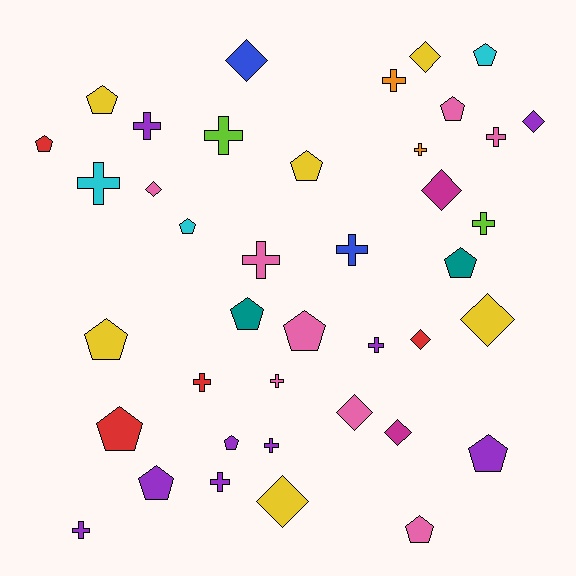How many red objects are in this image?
There are 4 red objects.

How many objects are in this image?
There are 40 objects.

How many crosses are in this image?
There are 15 crosses.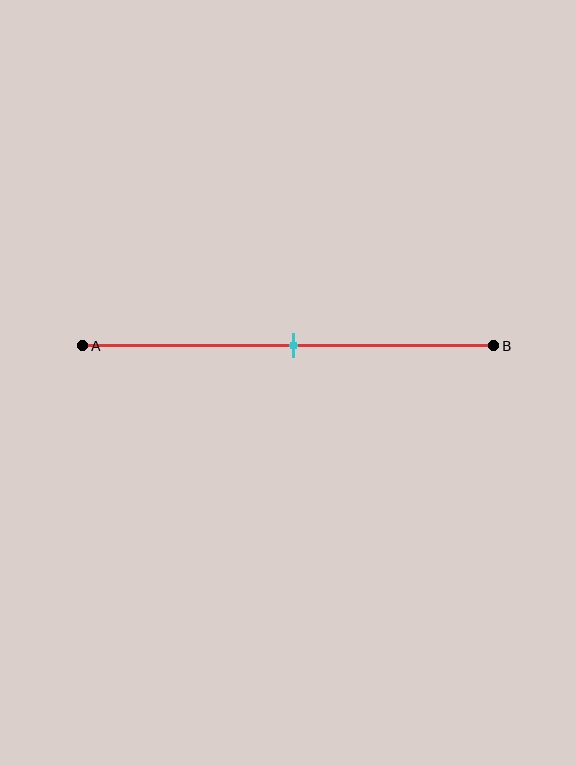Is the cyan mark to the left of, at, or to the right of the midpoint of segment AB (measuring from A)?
The cyan mark is approximately at the midpoint of segment AB.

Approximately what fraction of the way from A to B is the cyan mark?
The cyan mark is approximately 50% of the way from A to B.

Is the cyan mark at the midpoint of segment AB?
Yes, the mark is approximately at the midpoint.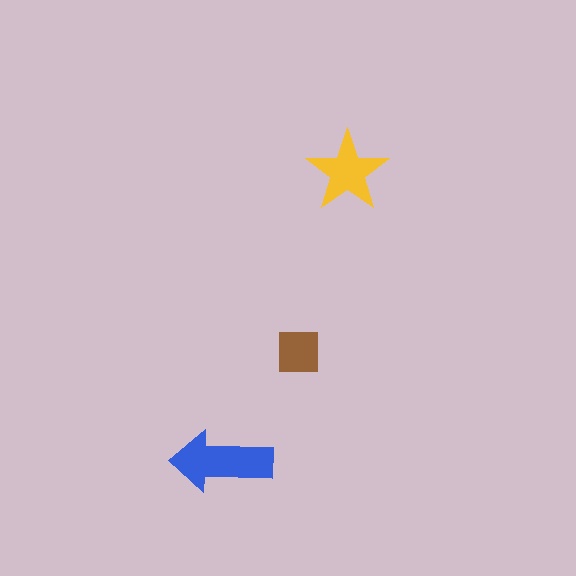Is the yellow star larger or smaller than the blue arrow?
Smaller.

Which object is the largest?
The blue arrow.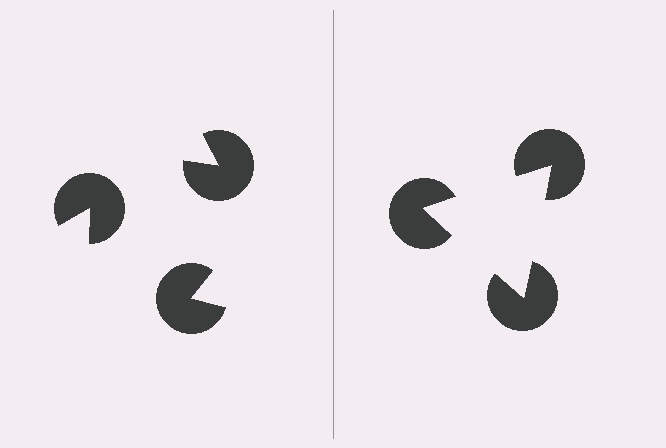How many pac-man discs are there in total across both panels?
6 — 3 on each side.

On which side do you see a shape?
An illusory triangle appears on the right side. On the left side the wedge cuts are rotated, so no coherent shape forms.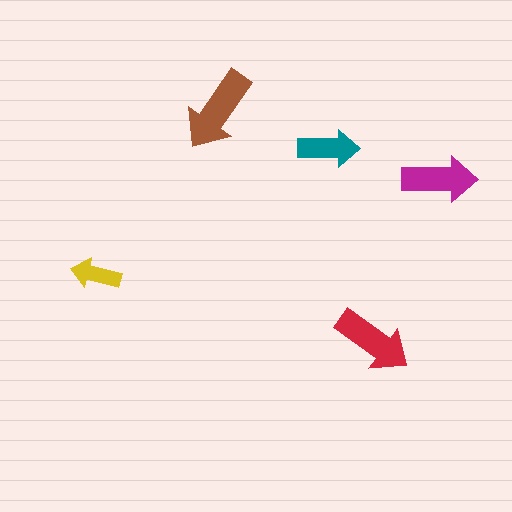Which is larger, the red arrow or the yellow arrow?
The red one.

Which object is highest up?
The brown arrow is topmost.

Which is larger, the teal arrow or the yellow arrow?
The teal one.